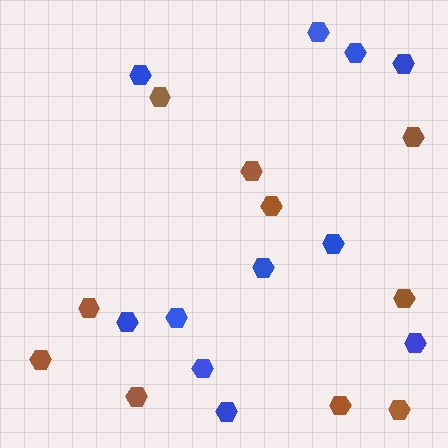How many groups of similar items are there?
There are 2 groups: one group of brown hexagons (10) and one group of blue hexagons (11).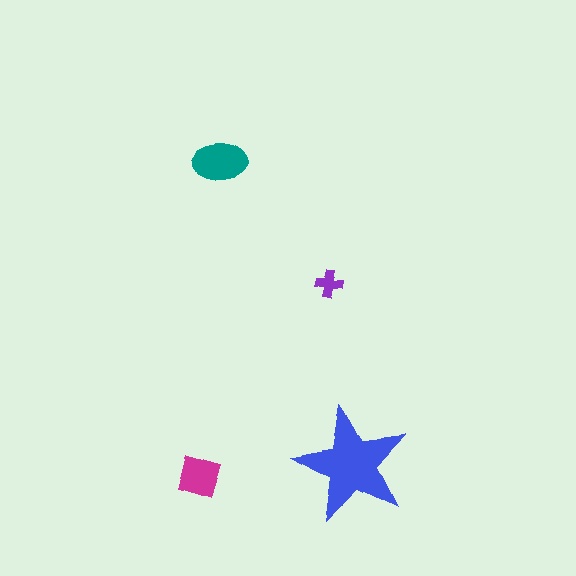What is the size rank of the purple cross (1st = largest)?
4th.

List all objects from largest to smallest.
The blue star, the teal ellipse, the magenta diamond, the purple cross.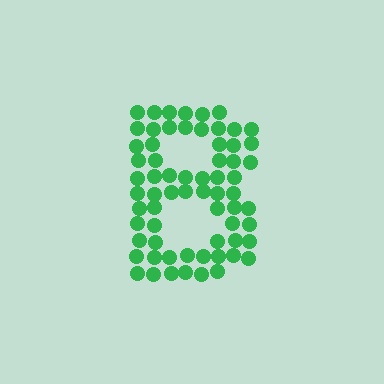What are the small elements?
The small elements are circles.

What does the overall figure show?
The overall figure shows the letter B.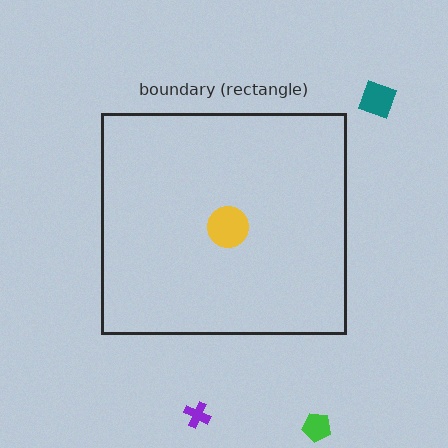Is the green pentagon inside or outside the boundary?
Outside.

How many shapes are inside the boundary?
1 inside, 3 outside.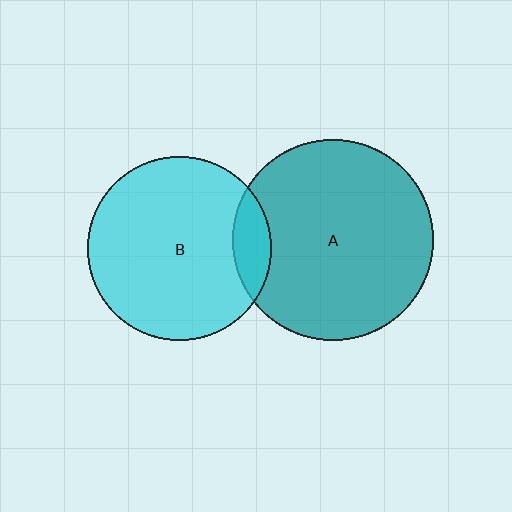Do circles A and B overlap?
Yes.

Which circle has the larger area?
Circle A (teal).